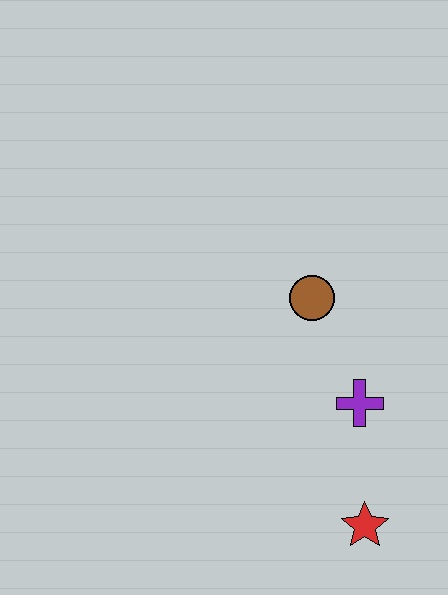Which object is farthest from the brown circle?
The red star is farthest from the brown circle.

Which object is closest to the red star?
The purple cross is closest to the red star.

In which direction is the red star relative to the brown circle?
The red star is below the brown circle.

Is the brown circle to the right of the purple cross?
No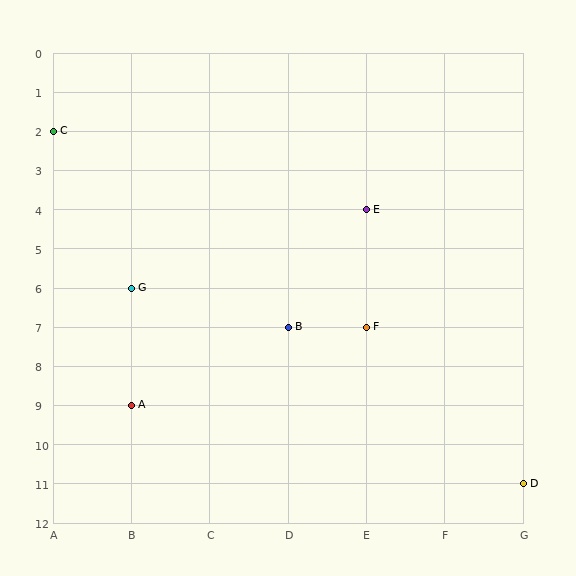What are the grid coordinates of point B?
Point B is at grid coordinates (D, 7).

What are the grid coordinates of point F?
Point F is at grid coordinates (E, 7).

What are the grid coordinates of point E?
Point E is at grid coordinates (E, 4).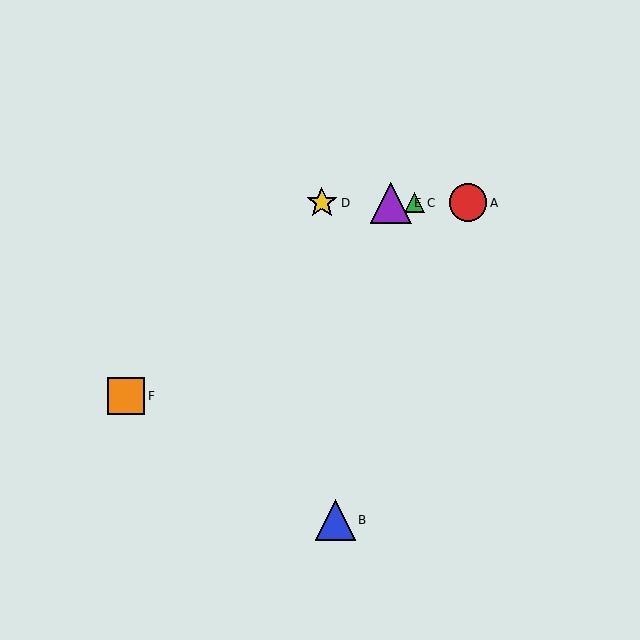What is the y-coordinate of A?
Object A is at y≈203.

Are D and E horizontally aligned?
Yes, both are at y≈203.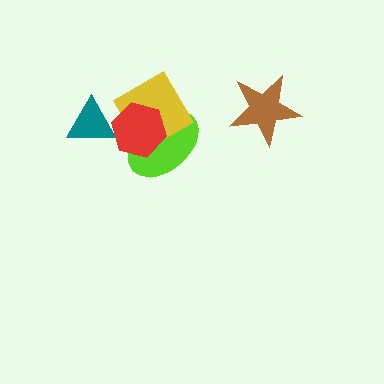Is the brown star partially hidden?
No, no other shape covers it.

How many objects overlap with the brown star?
0 objects overlap with the brown star.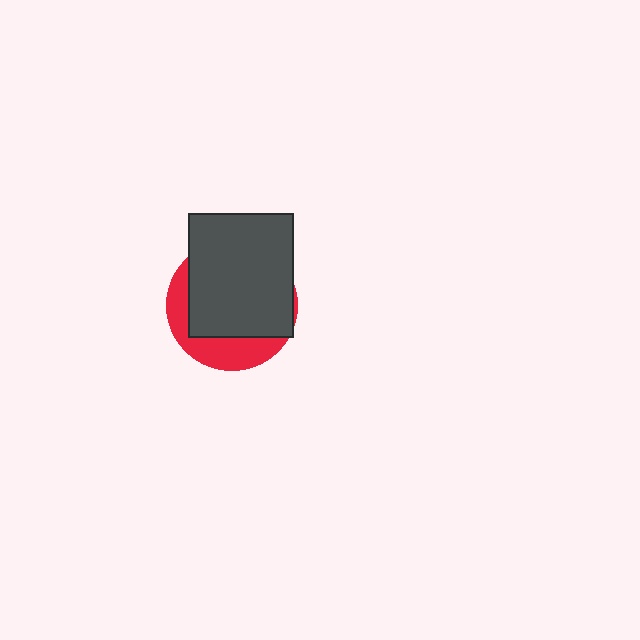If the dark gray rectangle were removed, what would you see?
You would see the complete red circle.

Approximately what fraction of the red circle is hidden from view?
Roughly 69% of the red circle is hidden behind the dark gray rectangle.